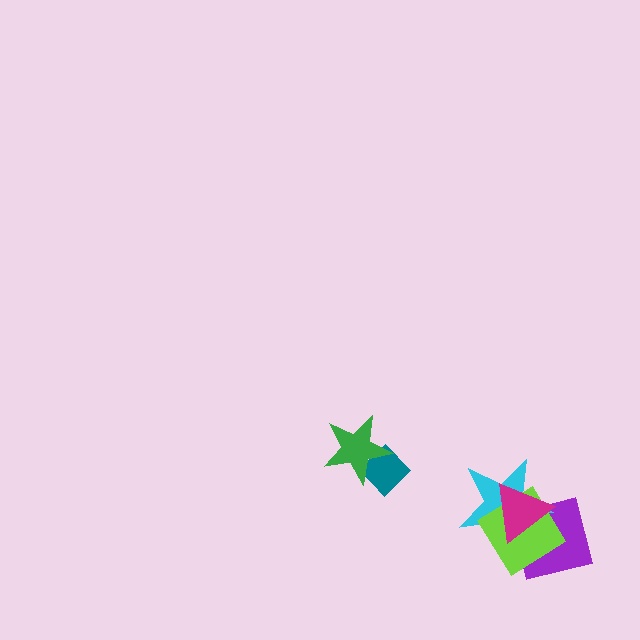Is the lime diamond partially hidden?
Yes, it is partially covered by another shape.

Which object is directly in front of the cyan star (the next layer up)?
The lime diamond is directly in front of the cyan star.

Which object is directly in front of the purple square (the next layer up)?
The cyan star is directly in front of the purple square.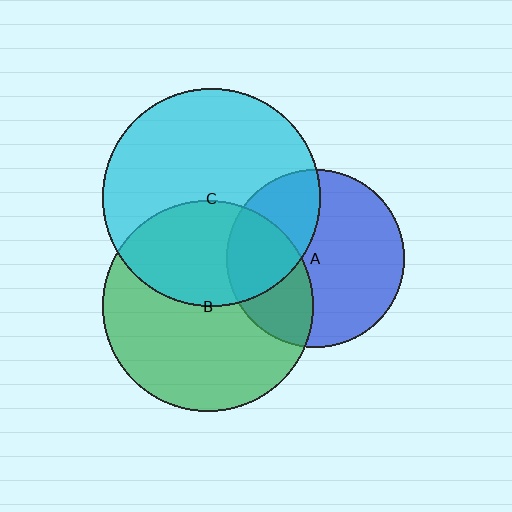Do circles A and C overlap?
Yes.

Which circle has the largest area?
Circle C (cyan).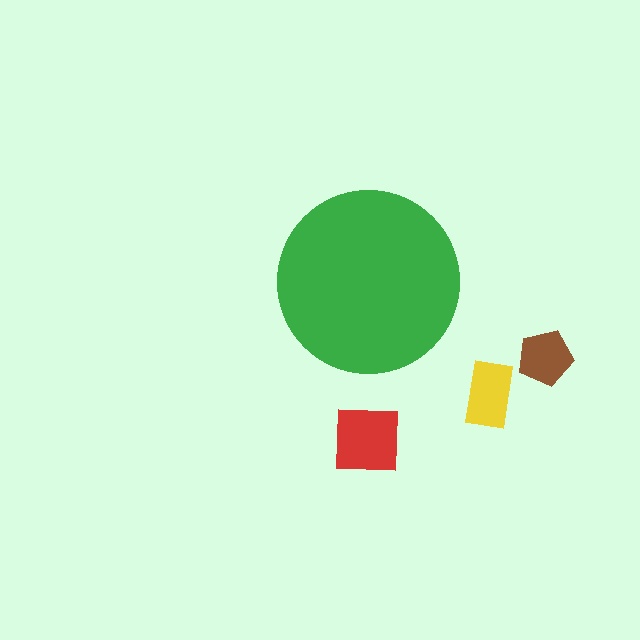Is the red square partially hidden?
No, the red square is fully visible.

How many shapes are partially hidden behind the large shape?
0 shapes are partially hidden.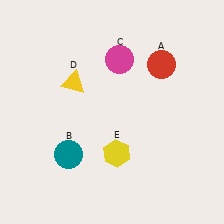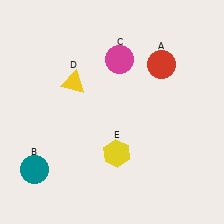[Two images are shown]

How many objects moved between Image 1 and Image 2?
1 object moved between the two images.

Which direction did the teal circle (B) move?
The teal circle (B) moved left.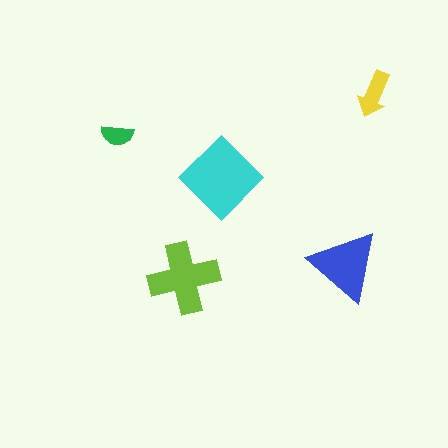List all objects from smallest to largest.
The green semicircle, the yellow arrow, the blue triangle, the lime cross, the cyan diamond.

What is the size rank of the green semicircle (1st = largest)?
5th.